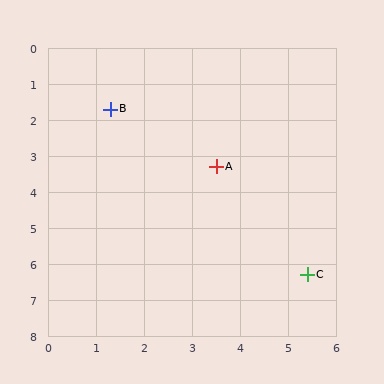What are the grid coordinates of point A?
Point A is at approximately (3.5, 3.3).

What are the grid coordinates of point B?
Point B is at approximately (1.3, 1.7).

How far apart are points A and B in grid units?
Points A and B are about 2.7 grid units apart.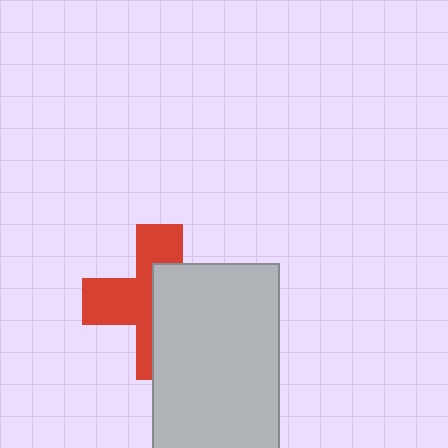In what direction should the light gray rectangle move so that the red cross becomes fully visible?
The light gray rectangle should move right. That is the shortest direction to clear the overlap and leave the red cross fully visible.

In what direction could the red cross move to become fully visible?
The red cross could move left. That would shift it out from behind the light gray rectangle entirely.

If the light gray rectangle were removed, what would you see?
You would see the complete red cross.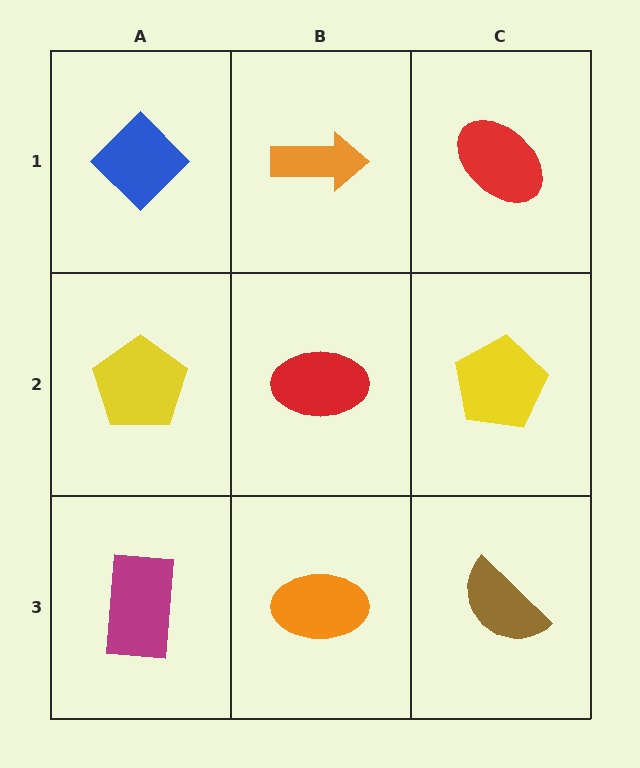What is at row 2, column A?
A yellow pentagon.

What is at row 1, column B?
An orange arrow.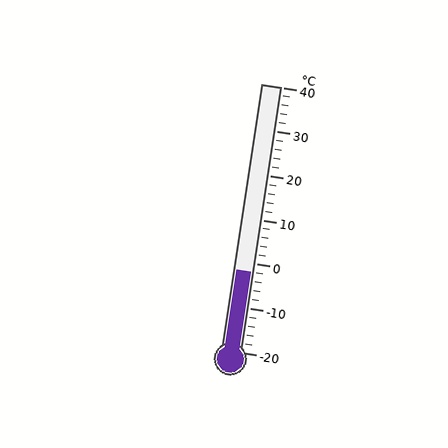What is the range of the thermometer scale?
The thermometer scale ranges from -20°C to 40°C.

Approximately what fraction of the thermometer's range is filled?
The thermometer is filled to approximately 30% of its range.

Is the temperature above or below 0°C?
The temperature is below 0°C.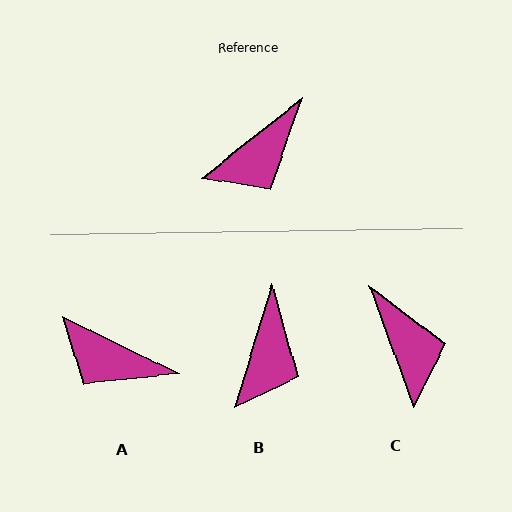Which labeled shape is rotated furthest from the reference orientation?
C, about 72 degrees away.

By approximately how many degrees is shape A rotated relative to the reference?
Approximately 65 degrees clockwise.